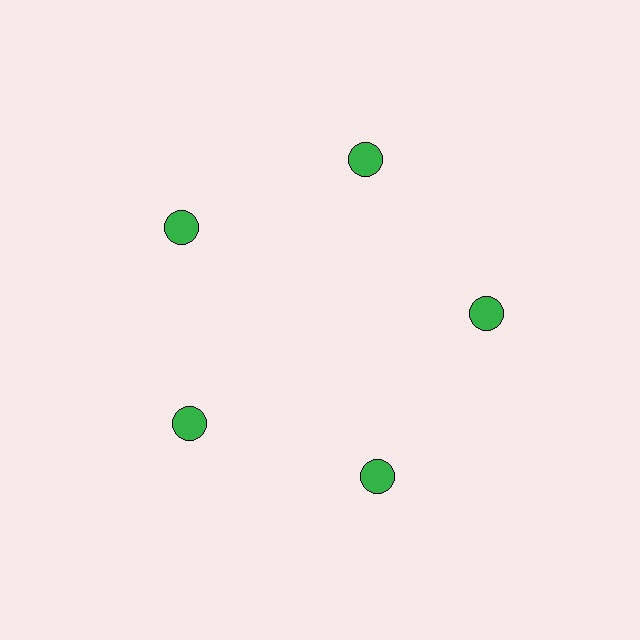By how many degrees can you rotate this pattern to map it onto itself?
The pattern maps onto itself every 72 degrees of rotation.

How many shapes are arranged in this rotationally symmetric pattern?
There are 5 shapes, arranged in 5 groups of 1.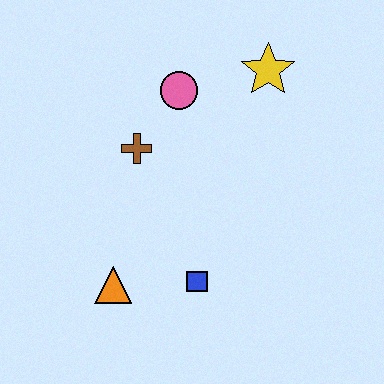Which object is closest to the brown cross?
The pink circle is closest to the brown cross.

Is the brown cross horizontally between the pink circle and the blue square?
No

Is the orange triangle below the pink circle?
Yes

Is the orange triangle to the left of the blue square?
Yes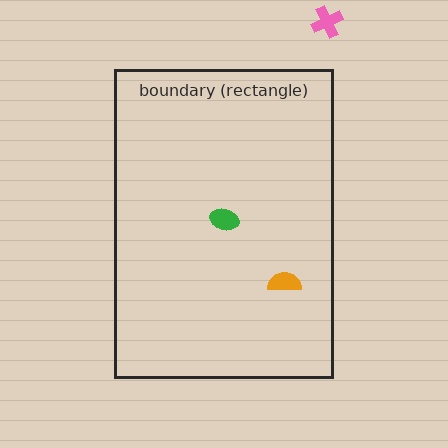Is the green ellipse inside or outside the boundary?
Inside.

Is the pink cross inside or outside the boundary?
Outside.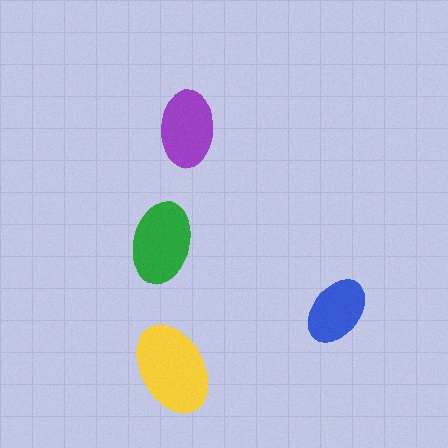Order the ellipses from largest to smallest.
the yellow one, the green one, the purple one, the blue one.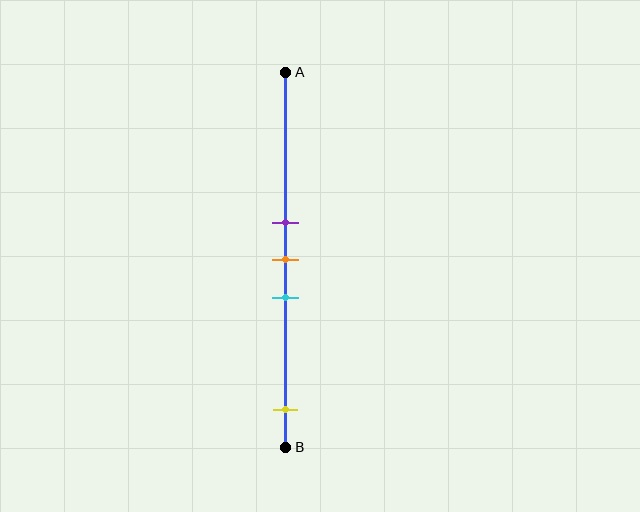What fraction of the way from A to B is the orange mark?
The orange mark is approximately 50% (0.5) of the way from A to B.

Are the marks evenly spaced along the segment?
No, the marks are not evenly spaced.